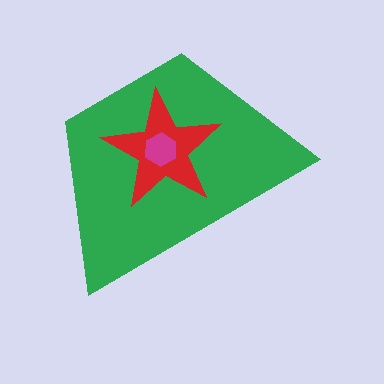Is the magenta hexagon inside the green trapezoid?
Yes.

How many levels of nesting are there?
3.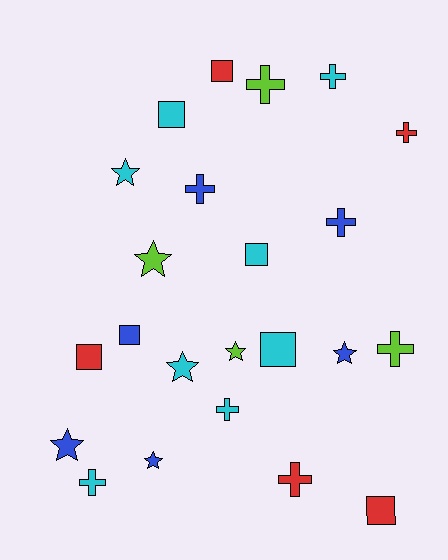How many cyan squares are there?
There are 3 cyan squares.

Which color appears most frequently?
Cyan, with 8 objects.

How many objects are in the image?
There are 23 objects.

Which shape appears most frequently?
Cross, with 9 objects.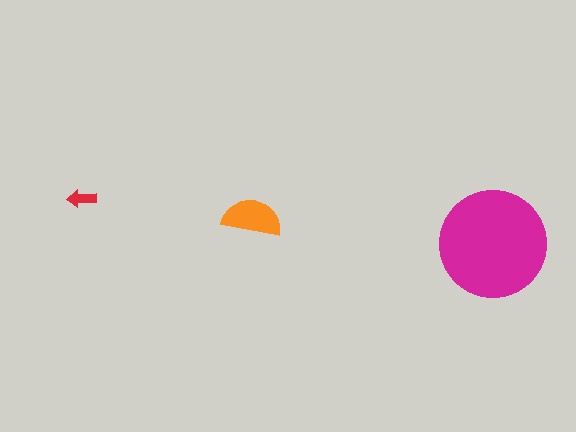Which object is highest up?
The red arrow is topmost.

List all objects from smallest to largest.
The red arrow, the orange semicircle, the magenta circle.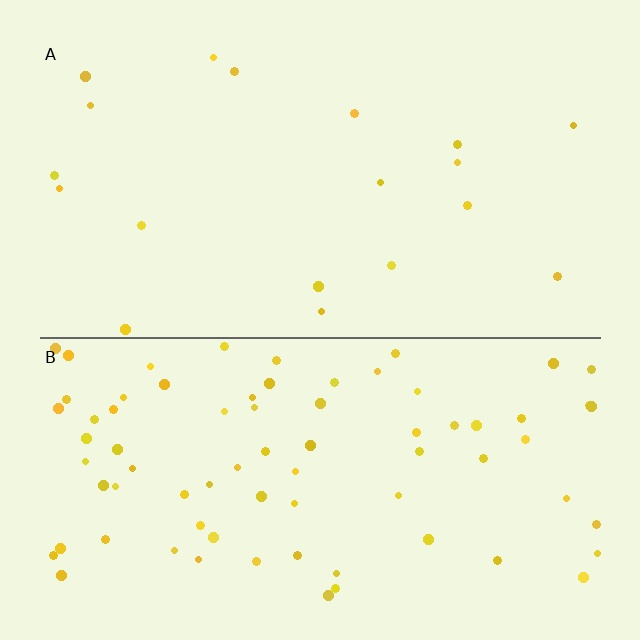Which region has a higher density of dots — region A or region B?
B (the bottom).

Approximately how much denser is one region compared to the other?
Approximately 4.1× — region B over region A.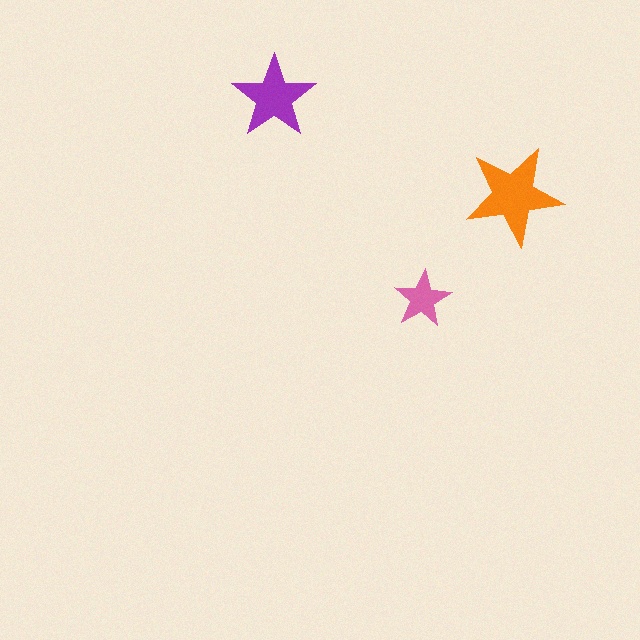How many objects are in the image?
There are 3 objects in the image.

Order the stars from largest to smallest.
the orange one, the purple one, the pink one.